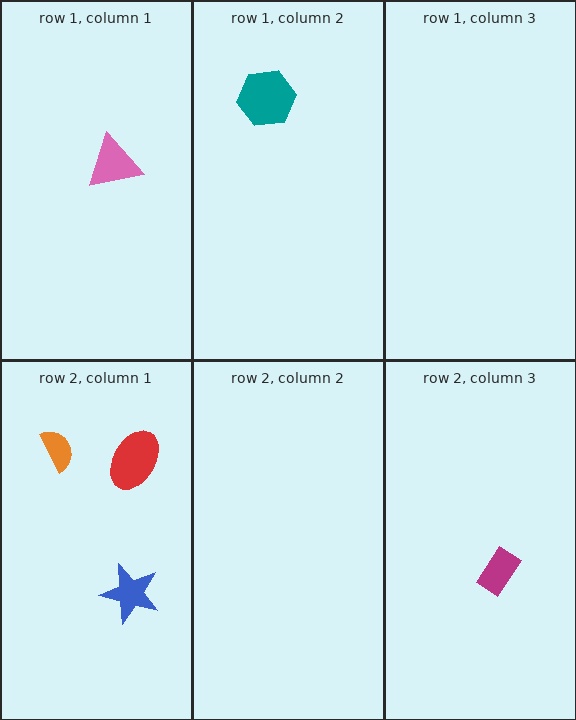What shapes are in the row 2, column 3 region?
The magenta rectangle.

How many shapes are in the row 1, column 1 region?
1.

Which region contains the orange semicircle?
The row 2, column 1 region.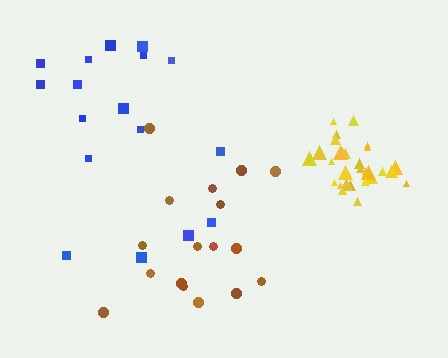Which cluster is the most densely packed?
Yellow.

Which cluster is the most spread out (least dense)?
Blue.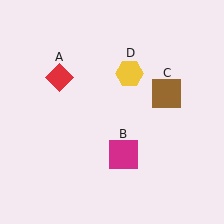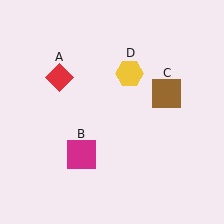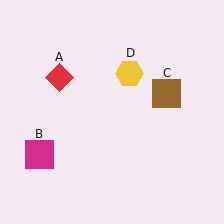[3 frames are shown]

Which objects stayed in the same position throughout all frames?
Red diamond (object A) and brown square (object C) and yellow hexagon (object D) remained stationary.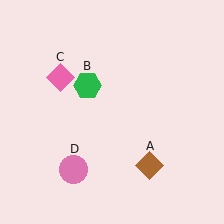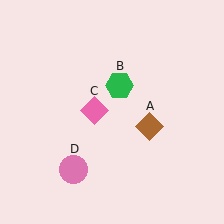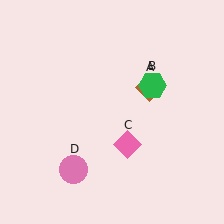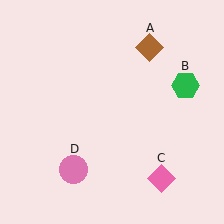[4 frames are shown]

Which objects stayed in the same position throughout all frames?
Pink circle (object D) remained stationary.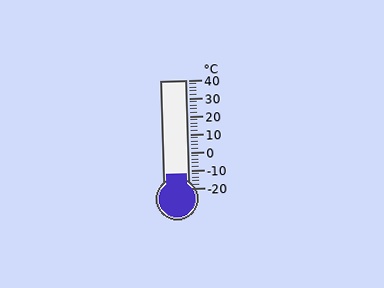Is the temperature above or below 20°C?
The temperature is below 20°C.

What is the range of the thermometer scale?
The thermometer scale ranges from -20°C to 40°C.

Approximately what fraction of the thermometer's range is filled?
The thermometer is filled to approximately 15% of its range.